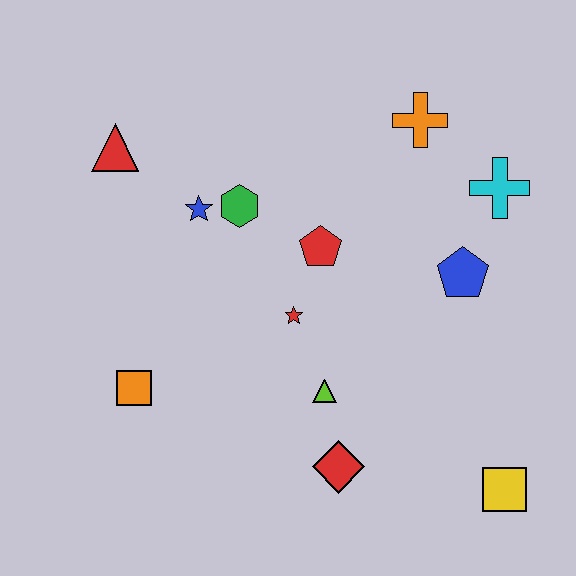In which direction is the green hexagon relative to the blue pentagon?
The green hexagon is to the left of the blue pentagon.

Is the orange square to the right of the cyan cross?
No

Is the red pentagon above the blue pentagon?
Yes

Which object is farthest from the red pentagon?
The yellow square is farthest from the red pentagon.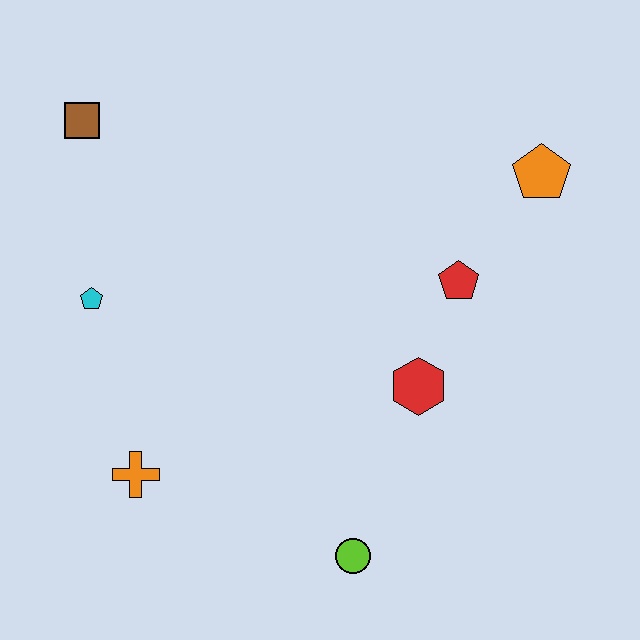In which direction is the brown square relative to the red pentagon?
The brown square is to the left of the red pentagon.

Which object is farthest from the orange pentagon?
The orange cross is farthest from the orange pentagon.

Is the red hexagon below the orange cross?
No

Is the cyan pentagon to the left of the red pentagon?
Yes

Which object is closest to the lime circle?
The red hexagon is closest to the lime circle.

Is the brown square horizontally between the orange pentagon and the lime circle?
No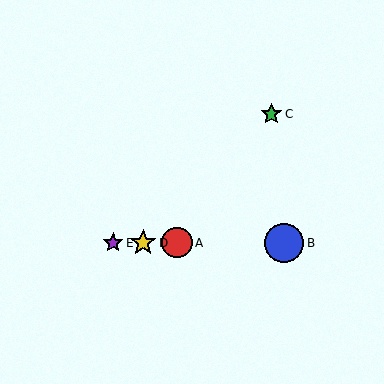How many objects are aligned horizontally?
4 objects (A, B, D, E) are aligned horizontally.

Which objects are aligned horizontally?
Objects A, B, D, E are aligned horizontally.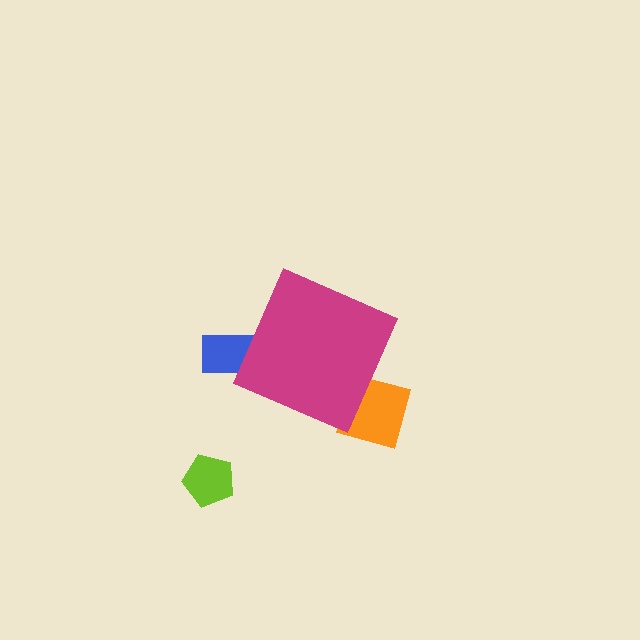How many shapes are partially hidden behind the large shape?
2 shapes are partially hidden.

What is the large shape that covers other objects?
A magenta diamond.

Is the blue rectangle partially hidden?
Yes, the blue rectangle is partially hidden behind the magenta diamond.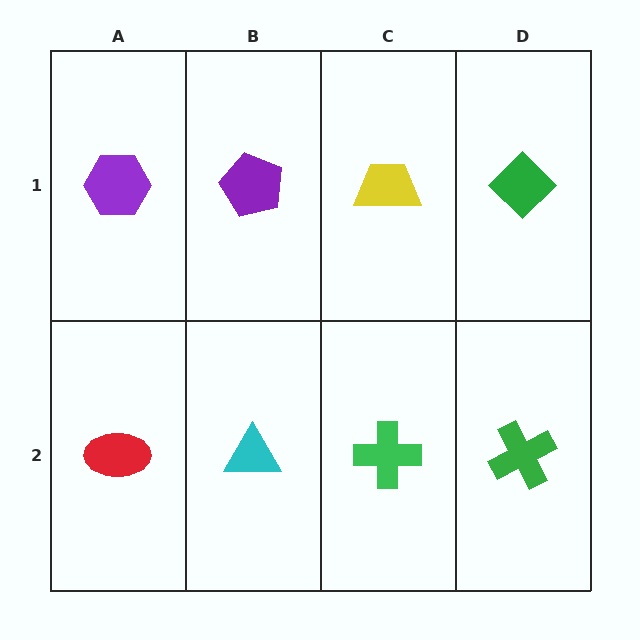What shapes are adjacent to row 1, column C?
A green cross (row 2, column C), a purple pentagon (row 1, column B), a green diamond (row 1, column D).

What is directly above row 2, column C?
A yellow trapezoid.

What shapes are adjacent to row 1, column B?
A cyan triangle (row 2, column B), a purple hexagon (row 1, column A), a yellow trapezoid (row 1, column C).